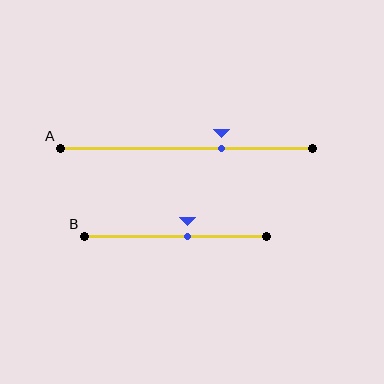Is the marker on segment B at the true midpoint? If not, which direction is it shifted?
No, the marker on segment B is shifted to the right by about 7% of the segment length.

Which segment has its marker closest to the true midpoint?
Segment B has its marker closest to the true midpoint.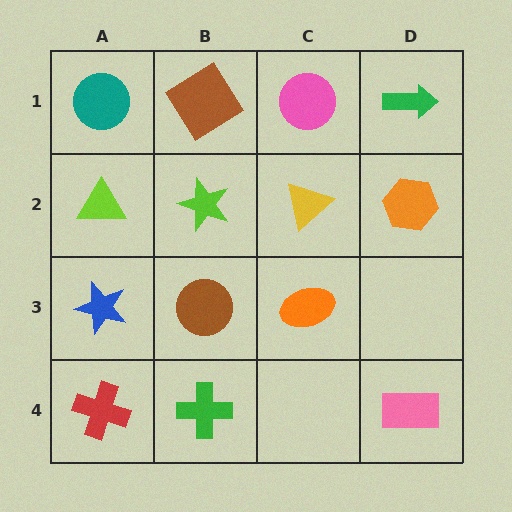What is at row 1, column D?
A green arrow.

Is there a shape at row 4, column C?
No, that cell is empty.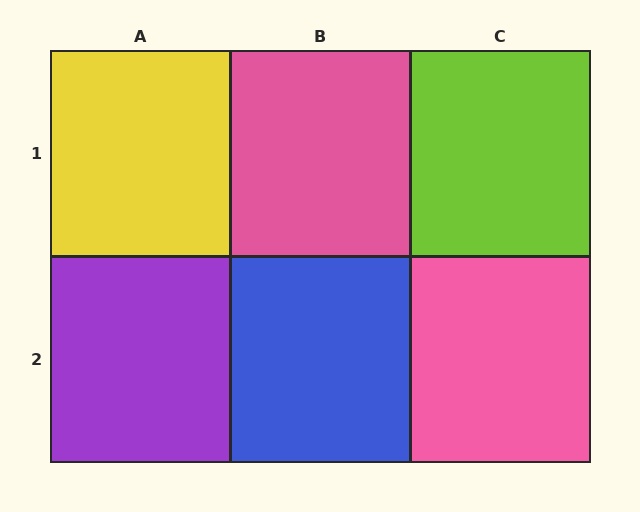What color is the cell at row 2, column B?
Blue.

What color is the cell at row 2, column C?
Pink.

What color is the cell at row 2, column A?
Purple.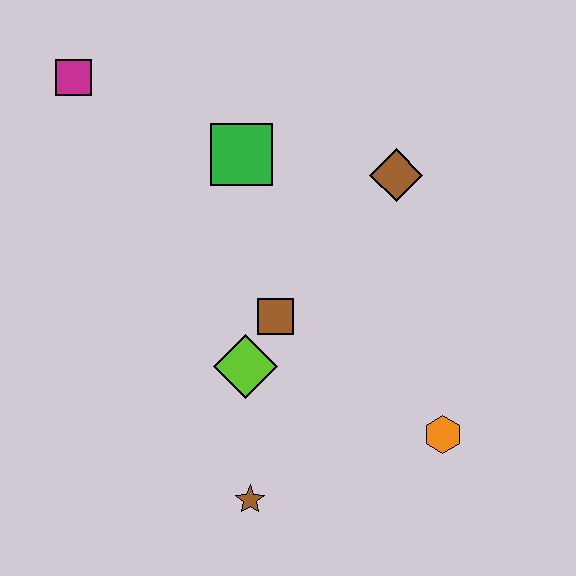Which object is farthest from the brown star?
The magenta square is farthest from the brown star.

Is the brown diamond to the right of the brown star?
Yes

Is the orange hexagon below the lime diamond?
Yes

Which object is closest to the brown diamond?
The green square is closest to the brown diamond.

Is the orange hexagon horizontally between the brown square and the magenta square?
No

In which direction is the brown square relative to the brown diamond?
The brown square is below the brown diamond.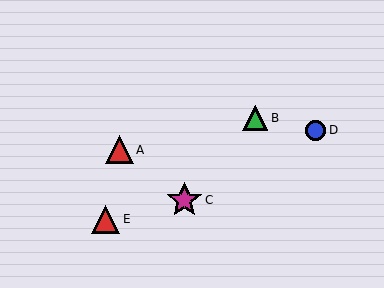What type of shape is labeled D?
Shape D is a blue circle.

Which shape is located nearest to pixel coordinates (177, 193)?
The magenta star (labeled C) at (184, 200) is nearest to that location.